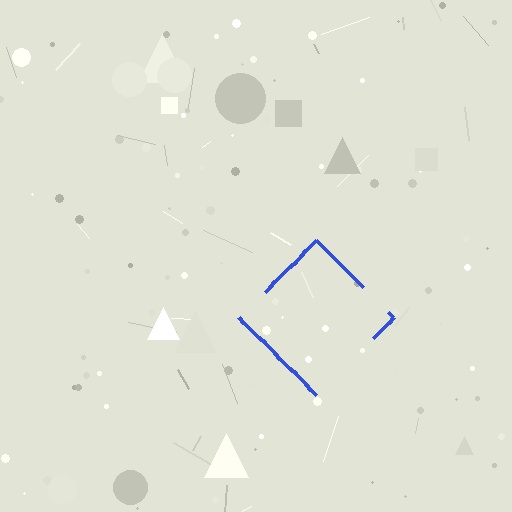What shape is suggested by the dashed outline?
The dashed outline suggests a diamond.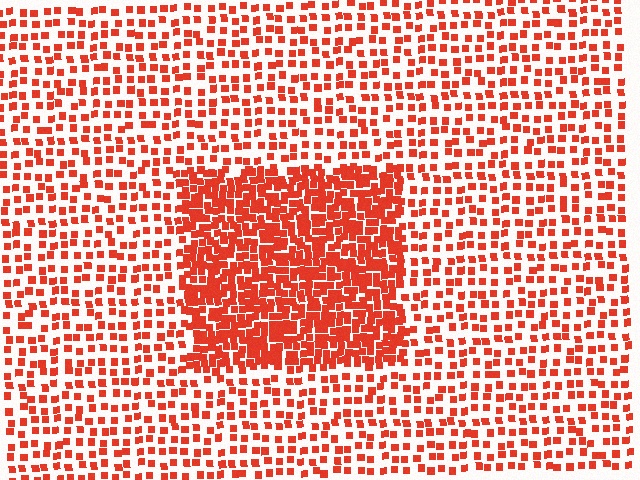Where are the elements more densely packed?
The elements are more densely packed inside the rectangle boundary.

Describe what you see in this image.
The image contains small red elements arranged at two different densities. A rectangle-shaped region is visible where the elements are more densely packed than the surrounding area.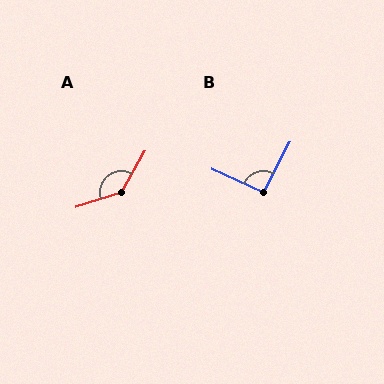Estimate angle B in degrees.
Approximately 92 degrees.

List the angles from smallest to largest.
B (92°), A (137°).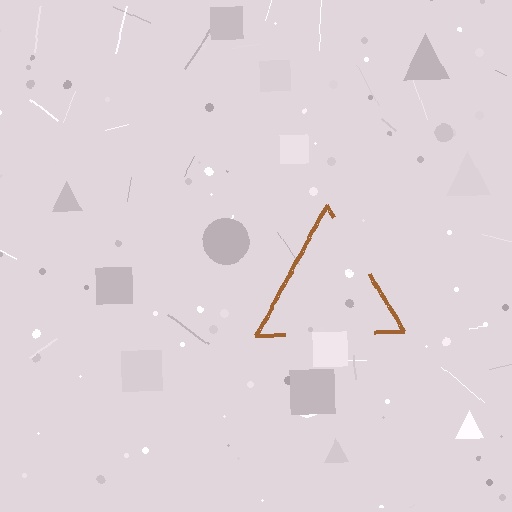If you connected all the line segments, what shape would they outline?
They would outline a triangle.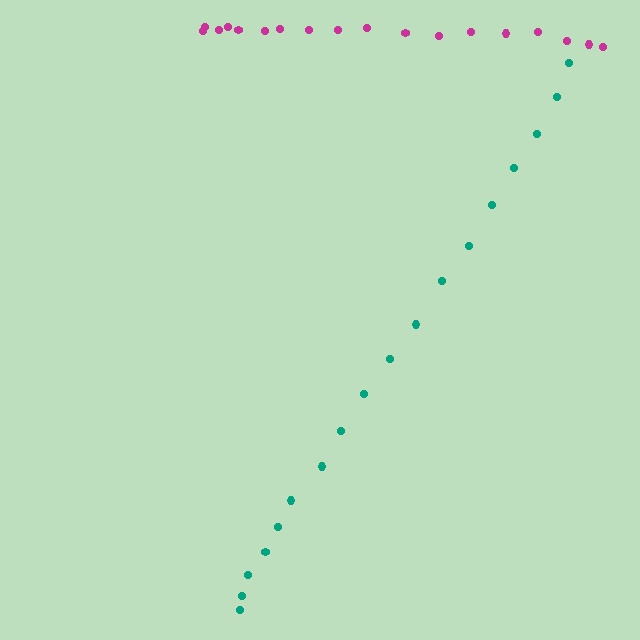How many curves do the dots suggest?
There are 2 distinct paths.